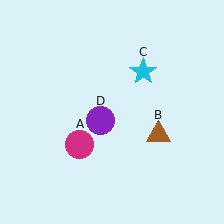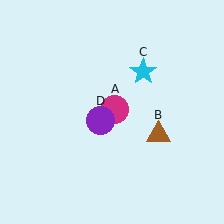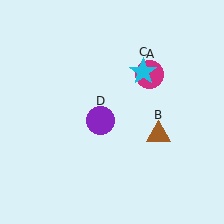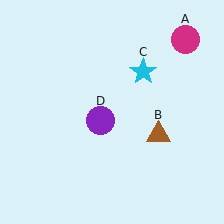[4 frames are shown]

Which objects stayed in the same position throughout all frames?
Brown triangle (object B) and cyan star (object C) and purple circle (object D) remained stationary.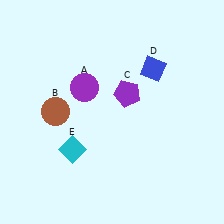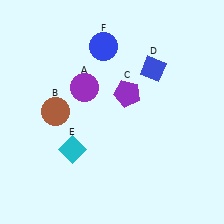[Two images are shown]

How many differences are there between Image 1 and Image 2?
There is 1 difference between the two images.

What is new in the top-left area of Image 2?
A blue circle (F) was added in the top-left area of Image 2.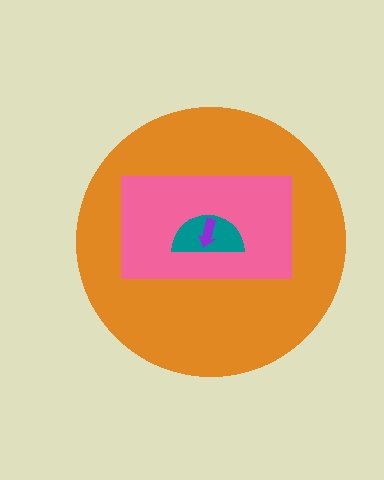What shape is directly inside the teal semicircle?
The purple arrow.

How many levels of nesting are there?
4.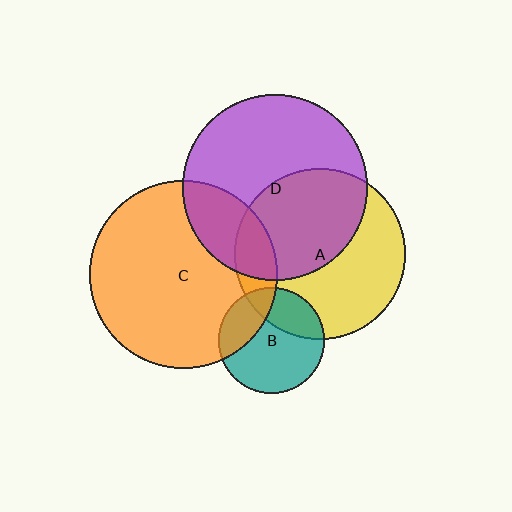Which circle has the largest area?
Circle C (orange).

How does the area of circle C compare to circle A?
Approximately 1.2 times.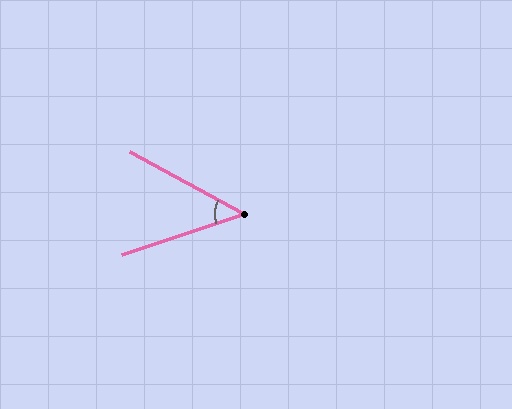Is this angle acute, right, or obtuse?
It is acute.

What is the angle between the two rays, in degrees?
Approximately 47 degrees.